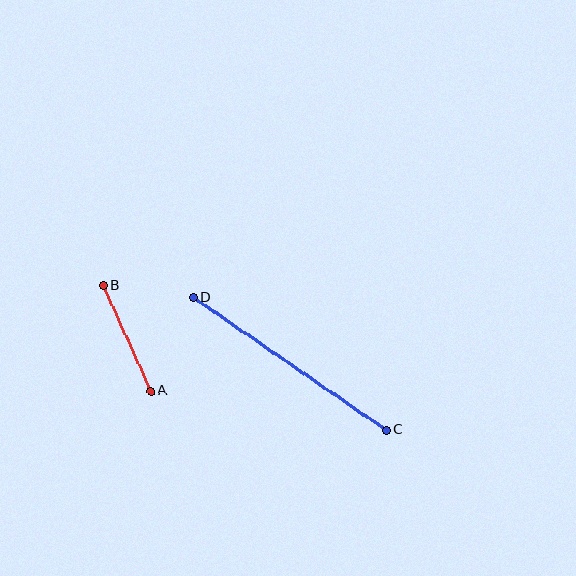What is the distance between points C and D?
The distance is approximately 233 pixels.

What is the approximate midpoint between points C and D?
The midpoint is at approximately (290, 364) pixels.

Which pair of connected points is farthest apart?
Points C and D are farthest apart.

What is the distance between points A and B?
The distance is approximately 115 pixels.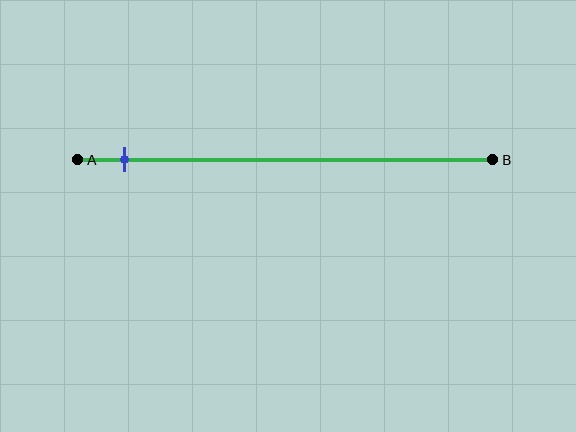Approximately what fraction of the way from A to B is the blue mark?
The blue mark is approximately 10% of the way from A to B.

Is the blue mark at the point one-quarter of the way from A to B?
No, the mark is at about 10% from A, not at the 25% one-quarter point.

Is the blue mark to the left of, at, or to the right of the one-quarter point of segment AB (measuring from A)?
The blue mark is to the left of the one-quarter point of segment AB.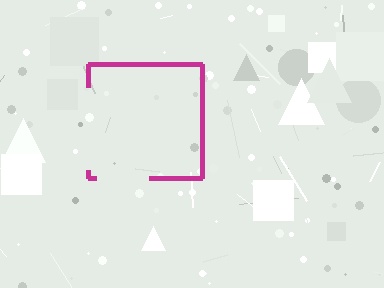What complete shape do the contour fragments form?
The contour fragments form a square.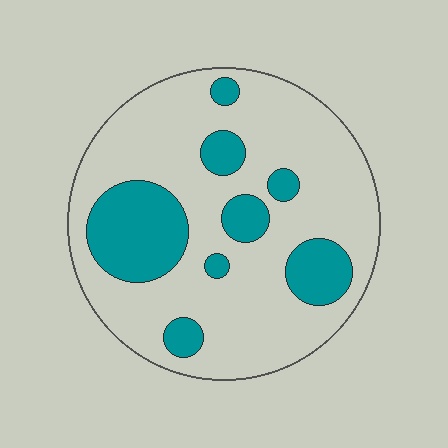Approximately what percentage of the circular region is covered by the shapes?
Approximately 25%.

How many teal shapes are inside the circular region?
8.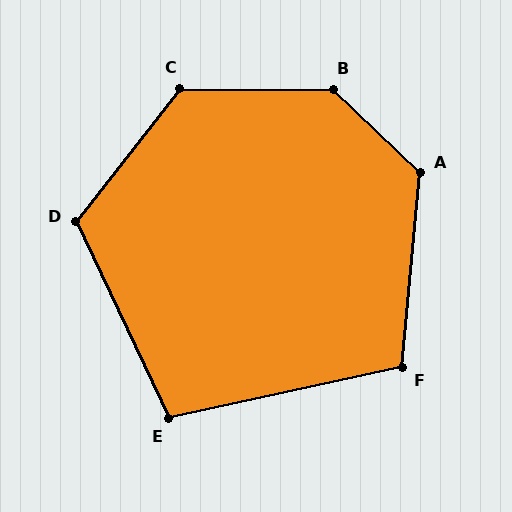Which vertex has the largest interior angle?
B, at approximately 136 degrees.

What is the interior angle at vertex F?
Approximately 107 degrees (obtuse).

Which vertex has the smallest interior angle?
E, at approximately 103 degrees.